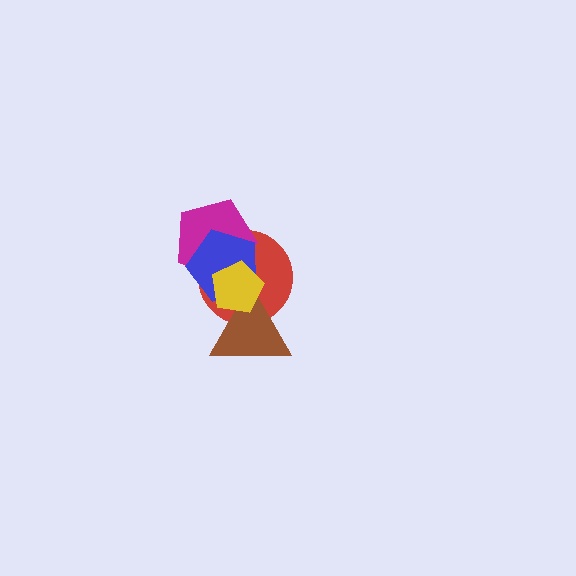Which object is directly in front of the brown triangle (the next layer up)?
The blue pentagon is directly in front of the brown triangle.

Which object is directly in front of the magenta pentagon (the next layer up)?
The blue pentagon is directly in front of the magenta pentagon.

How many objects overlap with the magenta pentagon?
3 objects overlap with the magenta pentagon.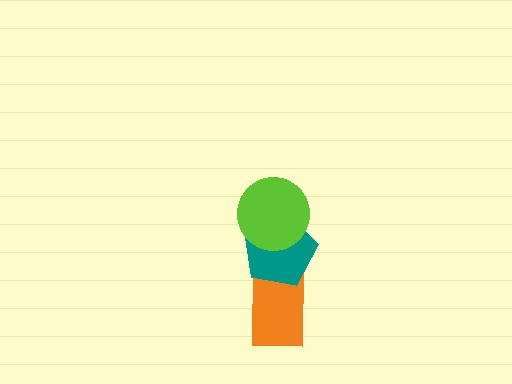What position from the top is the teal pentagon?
The teal pentagon is 2nd from the top.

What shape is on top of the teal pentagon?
The lime circle is on top of the teal pentagon.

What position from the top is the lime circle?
The lime circle is 1st from the top.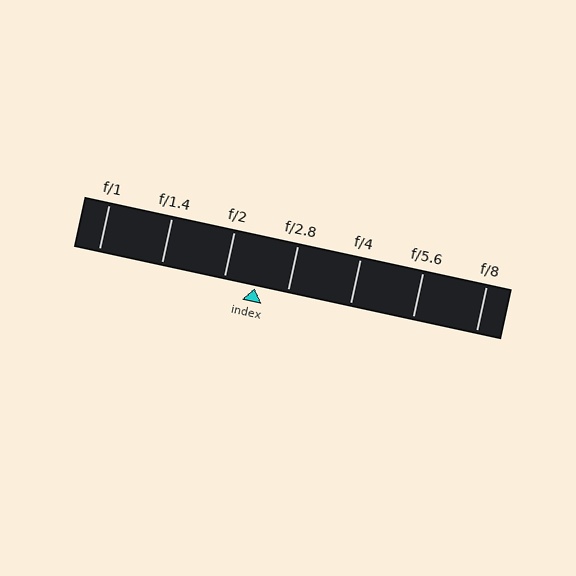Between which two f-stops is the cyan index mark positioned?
The index mark is between f/2 and f/2.8.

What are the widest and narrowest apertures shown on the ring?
The widest aperture shown is f/1 and the narrowest is f/8.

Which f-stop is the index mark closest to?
The index mark is closest to f/2.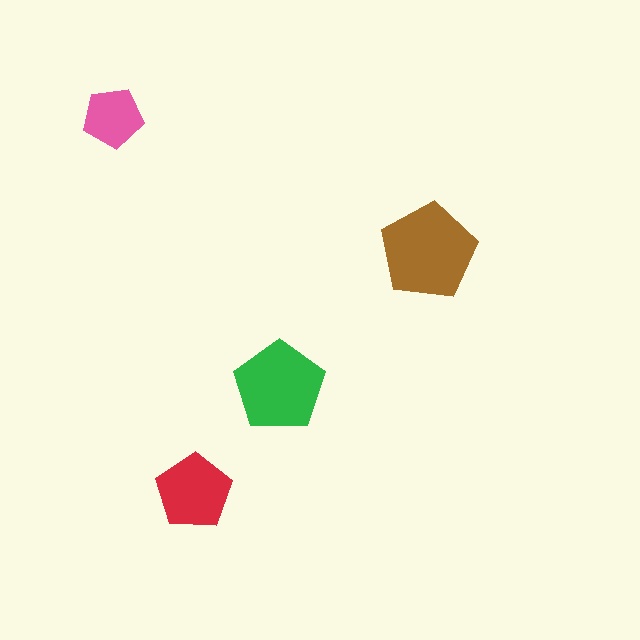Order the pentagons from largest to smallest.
the brown one, the green one, the red one, the pink one.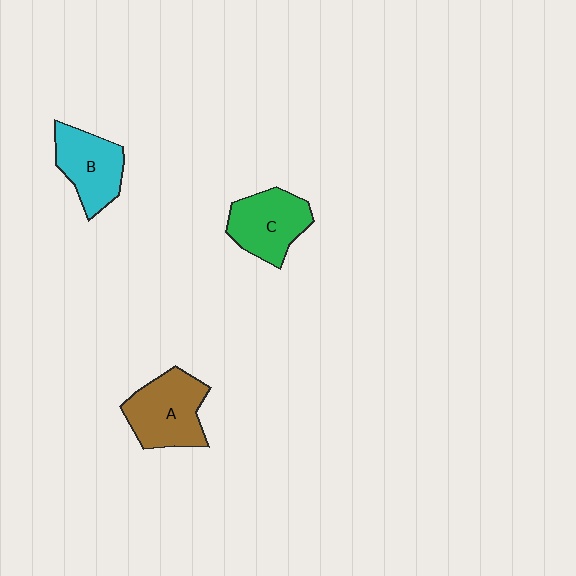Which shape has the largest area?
Shape A (brown).